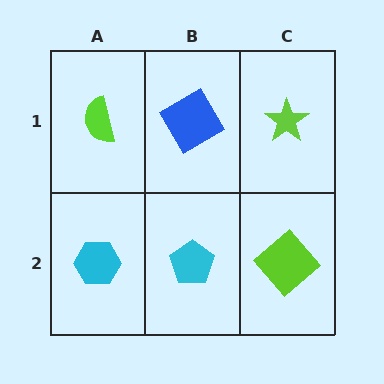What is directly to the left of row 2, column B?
A cyan hexagon.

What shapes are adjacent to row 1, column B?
A cyan pentagon (row 2, column B), a lime semicircle (row 1, column A), a lime star (row 1, column C).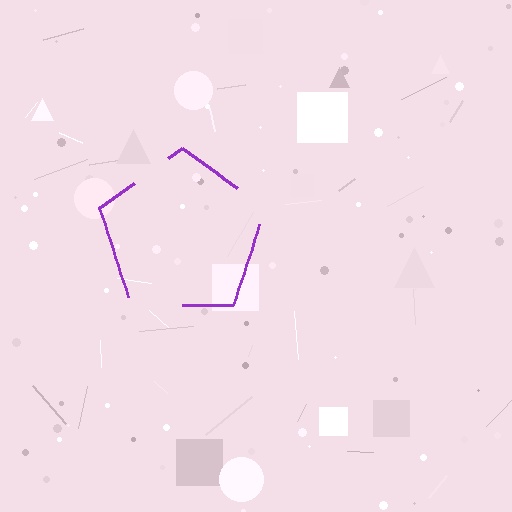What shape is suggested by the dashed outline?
The dashed outline suggests a pentagon.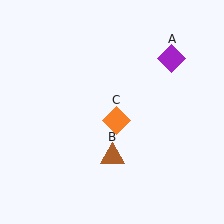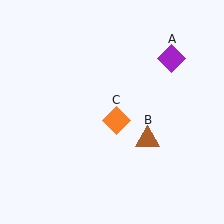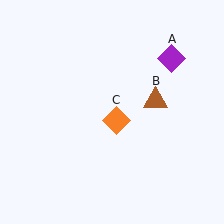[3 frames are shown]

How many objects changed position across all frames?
1 object changed position: brown triangle (object B).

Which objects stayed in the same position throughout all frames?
Purple diamond (object A) and orange diamond (object C) remained stationary.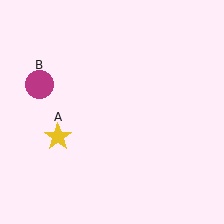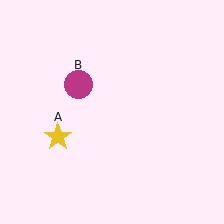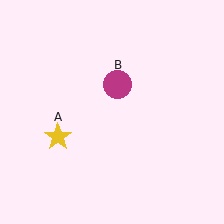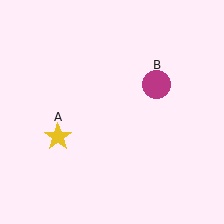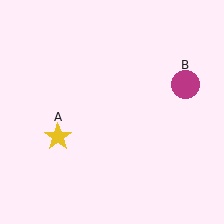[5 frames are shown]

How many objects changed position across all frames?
1 object changed position: magenta circle (object B).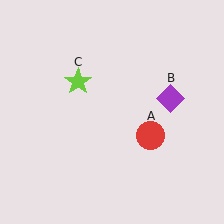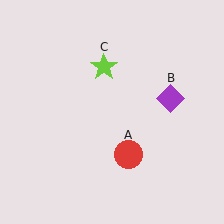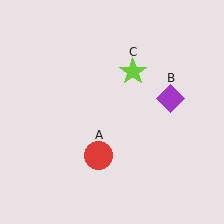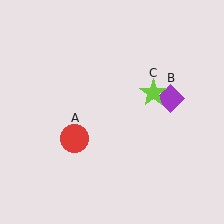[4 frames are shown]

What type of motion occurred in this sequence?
The red circle (object A), lime star (object C) rotated clockwise around the center of the scene.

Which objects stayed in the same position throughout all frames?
Purple diamond (object B) remained stationary.